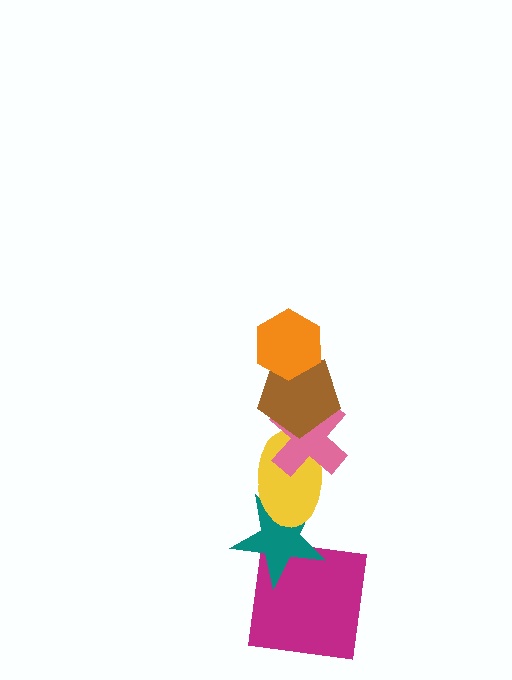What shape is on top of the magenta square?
The teal star is on top of the magenta square.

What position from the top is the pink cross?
The pink cross is 3rd from the top.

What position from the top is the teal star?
The teal star is 5th from the top.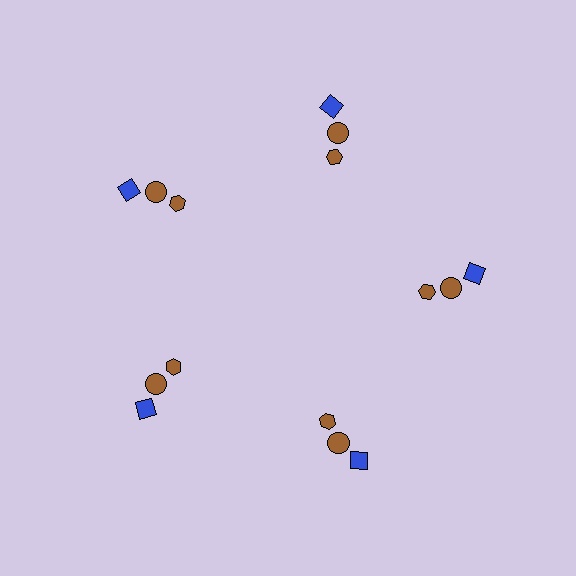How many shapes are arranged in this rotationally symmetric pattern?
There are 15 shapes, arranged in 5 groups of 3.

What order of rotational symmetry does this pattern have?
This pattern has 5-fold rotational symmetry.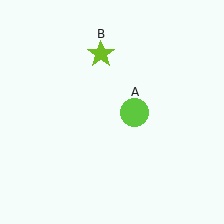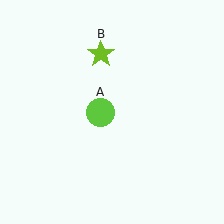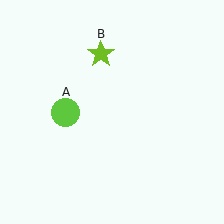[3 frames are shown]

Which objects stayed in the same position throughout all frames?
Lime star (object B) remained stationary.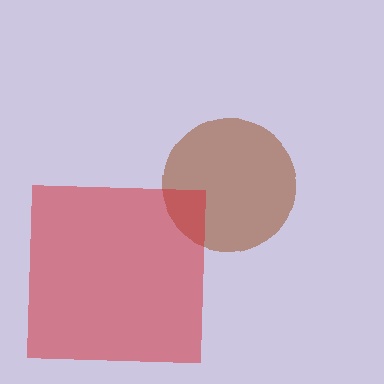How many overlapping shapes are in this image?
There are 2 overlapping shapes in the image.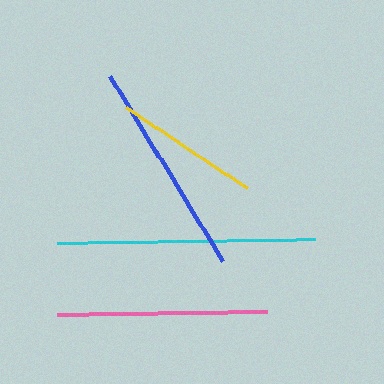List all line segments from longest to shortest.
From longest to shortest: cyan, blue, pink, yellow.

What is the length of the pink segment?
The pink segment is approximately 210 pixels long.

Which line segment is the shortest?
The yellow line is the shortest at approximately 145 pixels.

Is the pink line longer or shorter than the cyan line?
The cyan line is longer than the pink line.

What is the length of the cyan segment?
The cyan segment is approximately 258 pixels long.